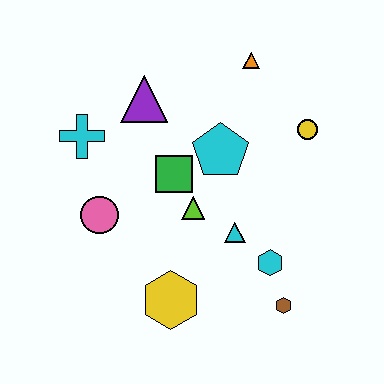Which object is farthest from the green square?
The brown hexagon is farthest from the green square.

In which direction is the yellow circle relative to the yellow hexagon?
The yellow circle is above the yellow hexagon.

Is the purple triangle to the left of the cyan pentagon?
Yes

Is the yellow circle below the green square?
No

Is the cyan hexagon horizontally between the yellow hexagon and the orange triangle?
No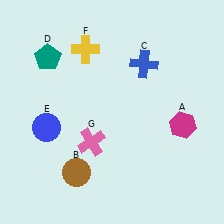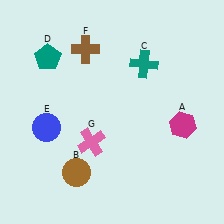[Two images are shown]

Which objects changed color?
C changed from blue to teal. F changed from yellow to brown.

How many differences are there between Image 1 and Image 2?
There are 2 differences between the two images.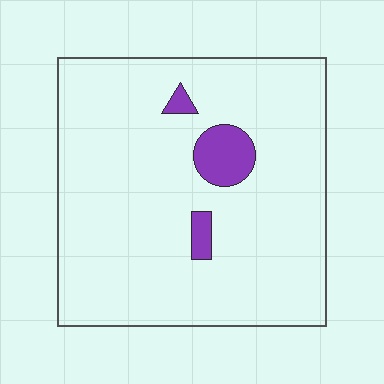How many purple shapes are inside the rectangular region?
3.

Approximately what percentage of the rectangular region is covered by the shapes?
Approximately 5%.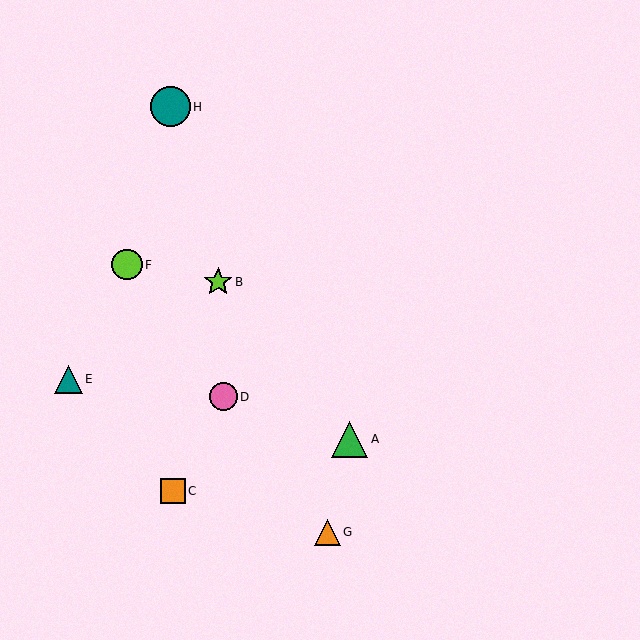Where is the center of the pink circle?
The center of the pink circle is at (223, 397).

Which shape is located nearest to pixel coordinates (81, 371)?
The teal triangle (labeled E) at (68, 379) is nearest to that location.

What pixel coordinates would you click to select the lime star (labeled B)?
Click at (218, 282) to select the lime star B.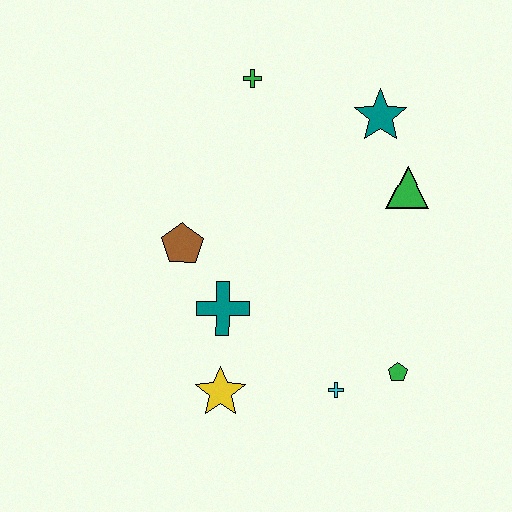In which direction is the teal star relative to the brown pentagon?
The teal star is to the right of the brown pentagon.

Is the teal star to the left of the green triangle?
Yes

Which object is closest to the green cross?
The teal star is closest to the green cross.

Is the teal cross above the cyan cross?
Yes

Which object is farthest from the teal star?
The yellow star is farthest from the teal star.